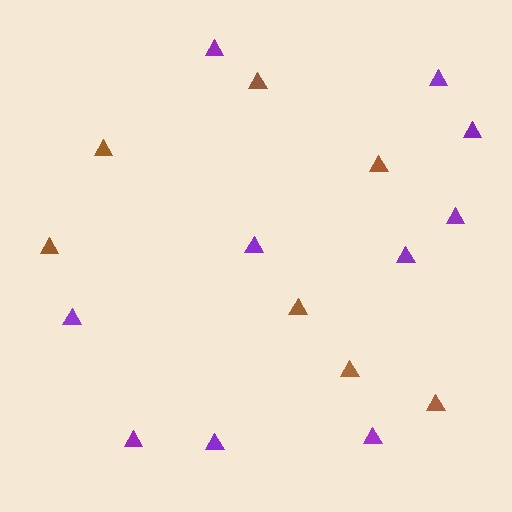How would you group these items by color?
There are 2 groups: one group of purple triangles (10) and one group of brown triangles (7).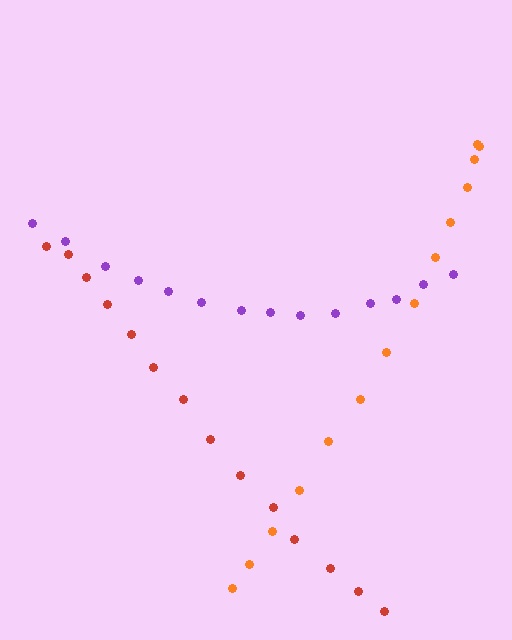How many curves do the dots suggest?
There are 3 distinct paths.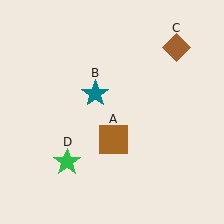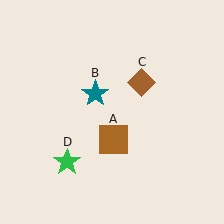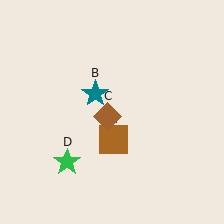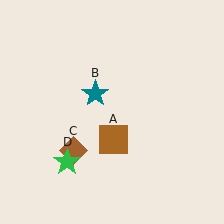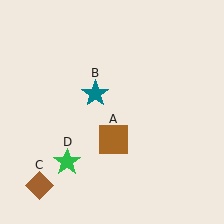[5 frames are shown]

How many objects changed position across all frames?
1 object changed position: brown diamond (object C).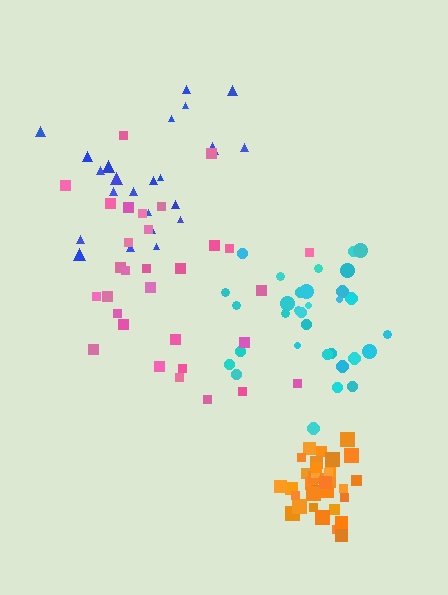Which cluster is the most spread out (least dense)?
Pink.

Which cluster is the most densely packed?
Orange.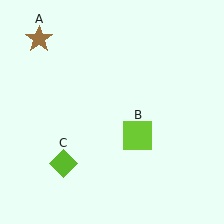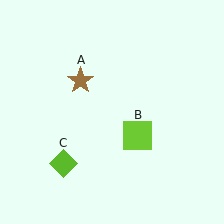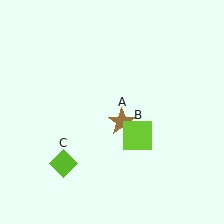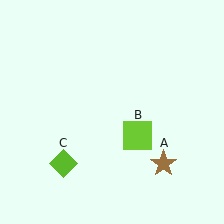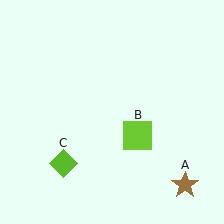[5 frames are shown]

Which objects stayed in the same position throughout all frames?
Lime square (object B) and lime diamond (object C) remained stationary.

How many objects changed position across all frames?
1 object changed position: brown star (object A).